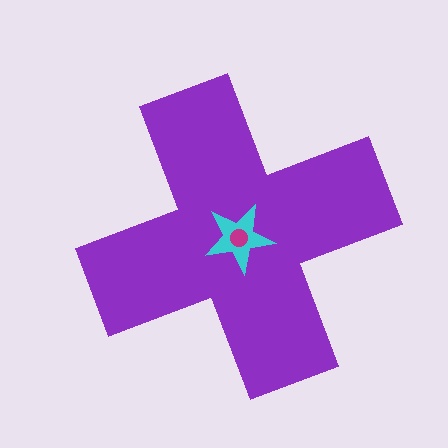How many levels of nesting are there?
3.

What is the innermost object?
The magenta circle.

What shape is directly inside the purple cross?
The cyan star.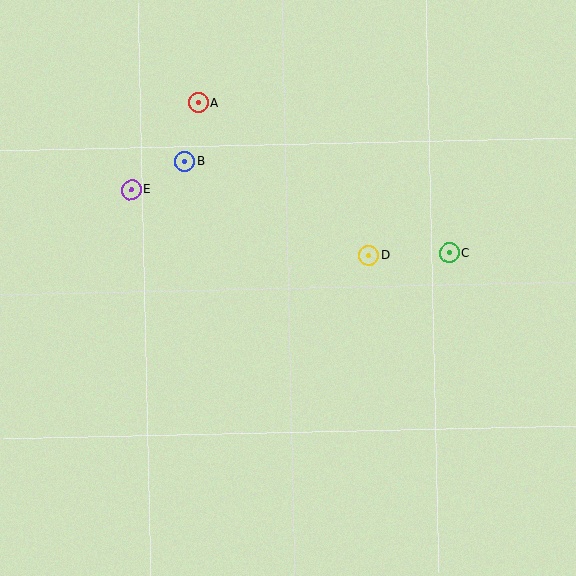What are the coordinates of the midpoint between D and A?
The midpoint between D and A is at (284, 179).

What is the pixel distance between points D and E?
The distance between D and E is 247 pixels.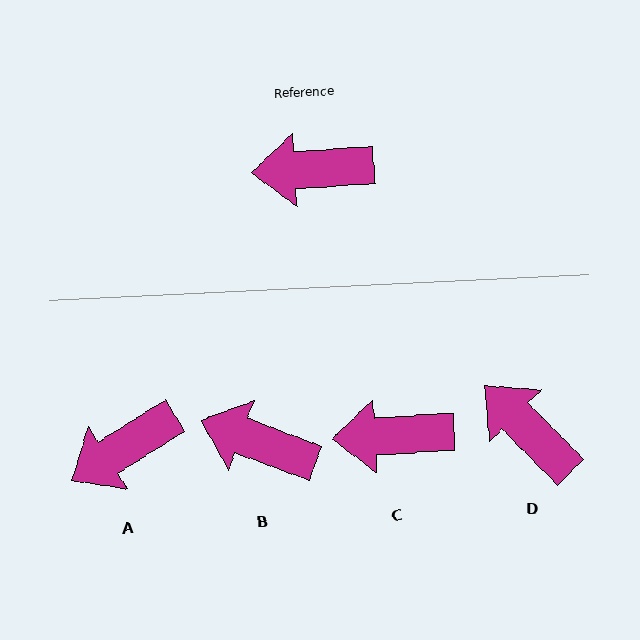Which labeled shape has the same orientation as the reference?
C.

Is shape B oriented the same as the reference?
No, it is off by about 24 degrees.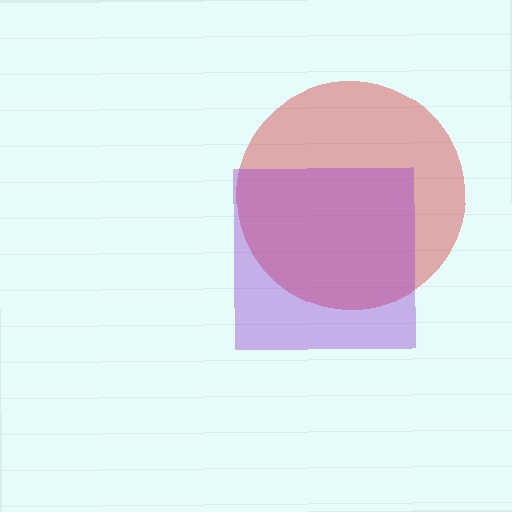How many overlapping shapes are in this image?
There are 2 overlapping shapes in the image.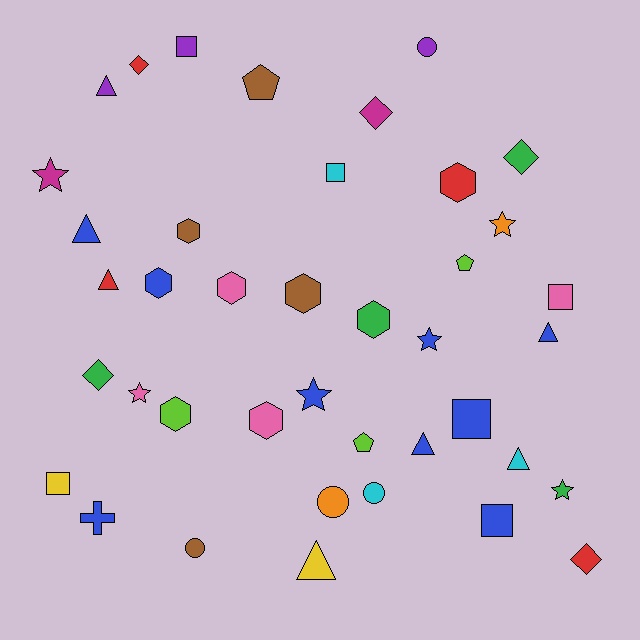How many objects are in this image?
There are 40 objects.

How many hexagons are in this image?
There are 8 hexagons.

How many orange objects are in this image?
There are 2 orange objects.